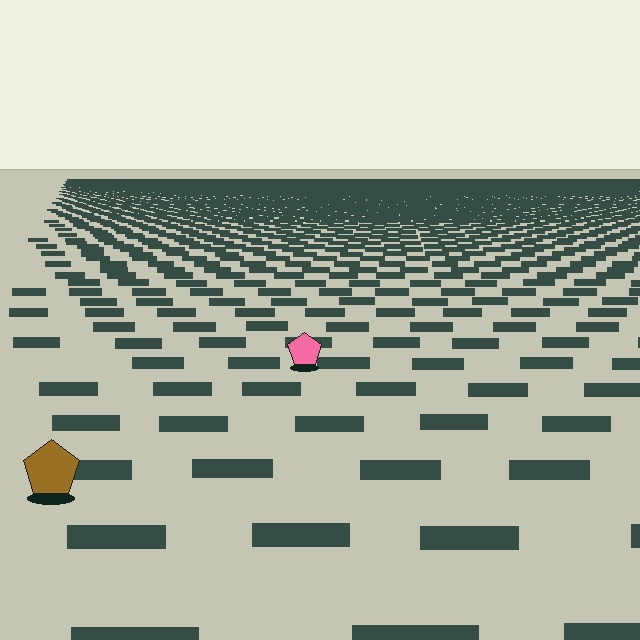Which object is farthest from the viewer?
The pink pentagon is farthest from the viewer. It appears smaller and the ground texture around it is denser.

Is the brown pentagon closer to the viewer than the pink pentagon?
Yes. The brown pentagon is closer — you can tell from the texture gradient: the ground texture is coarser near it.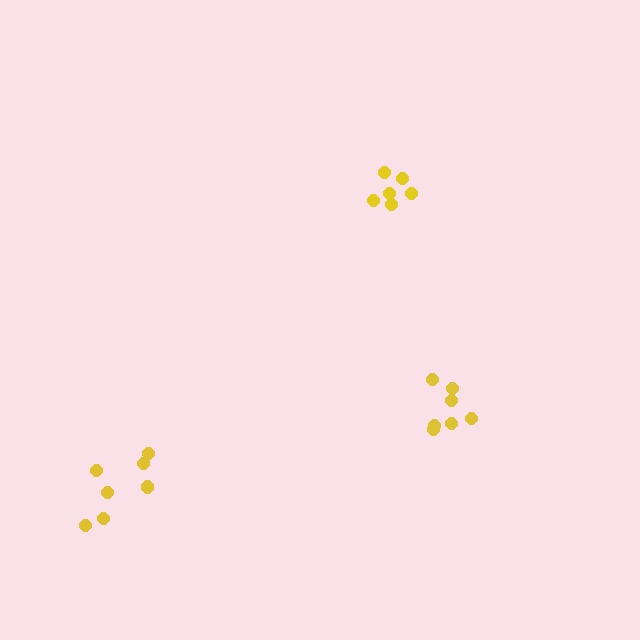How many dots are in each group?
Group 1: 6 dots, Group 2: 7 dots, Group 3: 7 dots (20 total).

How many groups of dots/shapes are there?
There are 3 groups.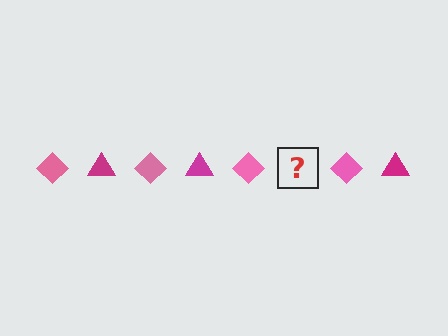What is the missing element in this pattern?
The missing element is a magenta triangle.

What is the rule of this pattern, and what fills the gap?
The rule is that the pattern alternates between pink diamond and magenta triangle. The gap should be filled with a magenta triangle.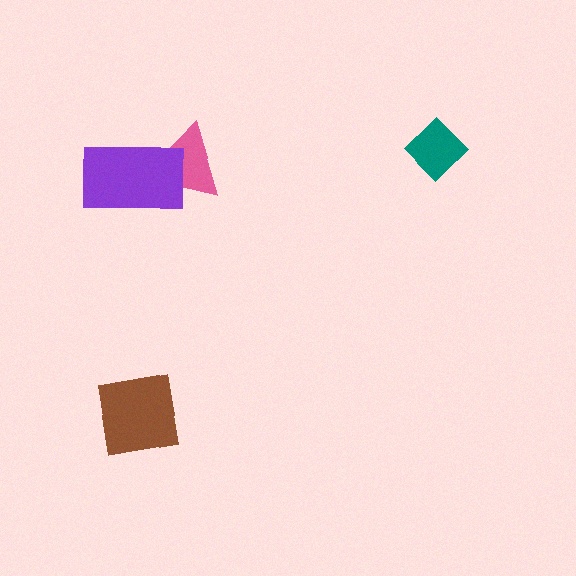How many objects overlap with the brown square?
0 objects overlap with the brown square.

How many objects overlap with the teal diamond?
0 objects overlap with the teal diamond.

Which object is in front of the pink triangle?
The purple rectangle is in front of the pink triangle.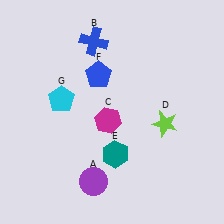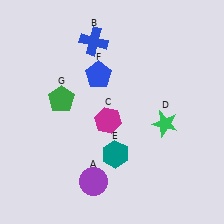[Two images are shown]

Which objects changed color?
D changed from lime to green. G changed from cyan to green.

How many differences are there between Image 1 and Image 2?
There are 2 differences between the two images.